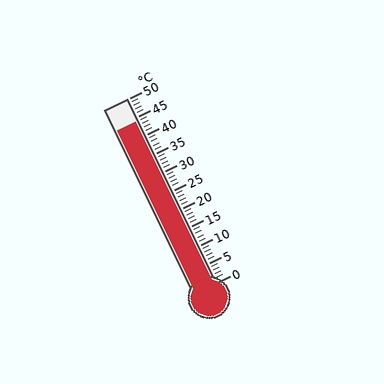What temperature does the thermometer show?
The thermometer shows approximately 44°C.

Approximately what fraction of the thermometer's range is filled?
The thermometer is filled to approximately 90% of its range.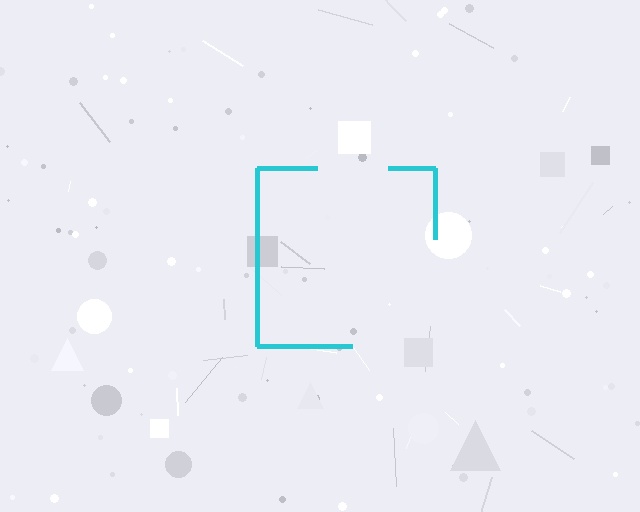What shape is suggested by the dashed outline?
The dashed outline suggests a square.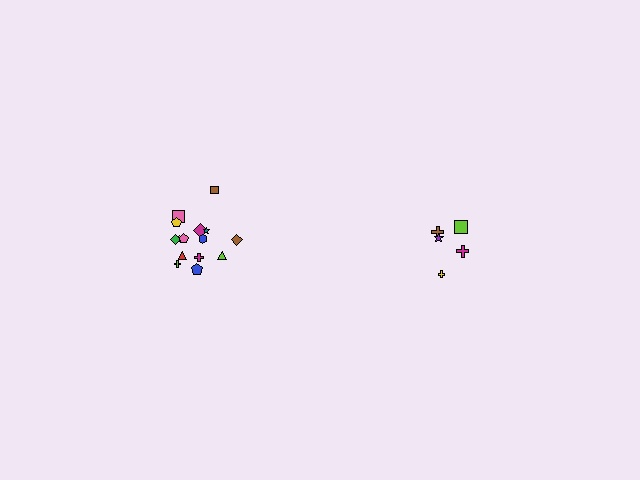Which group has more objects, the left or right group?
The left group.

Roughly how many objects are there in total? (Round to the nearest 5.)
Roughly 20 objects in total.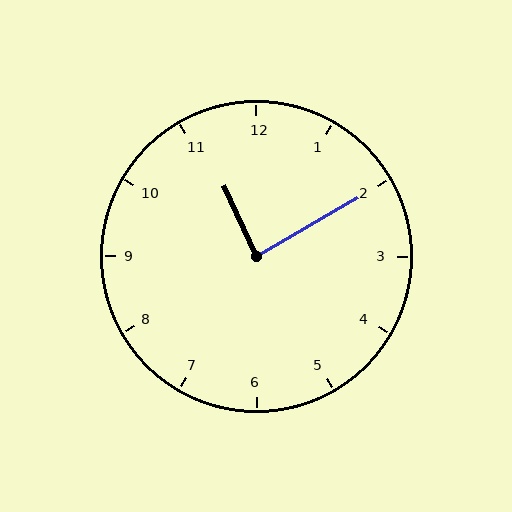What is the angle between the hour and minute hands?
Approximately 85 degrees.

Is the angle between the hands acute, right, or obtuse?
It is right.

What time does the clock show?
11:10.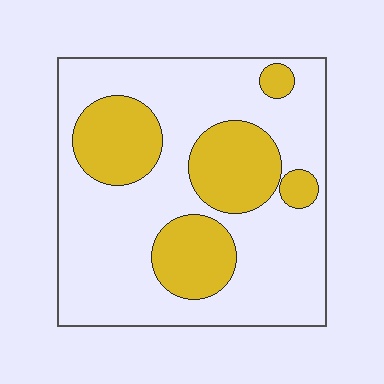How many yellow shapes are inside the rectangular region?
5.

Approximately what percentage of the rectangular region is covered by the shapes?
Approximately 30%.